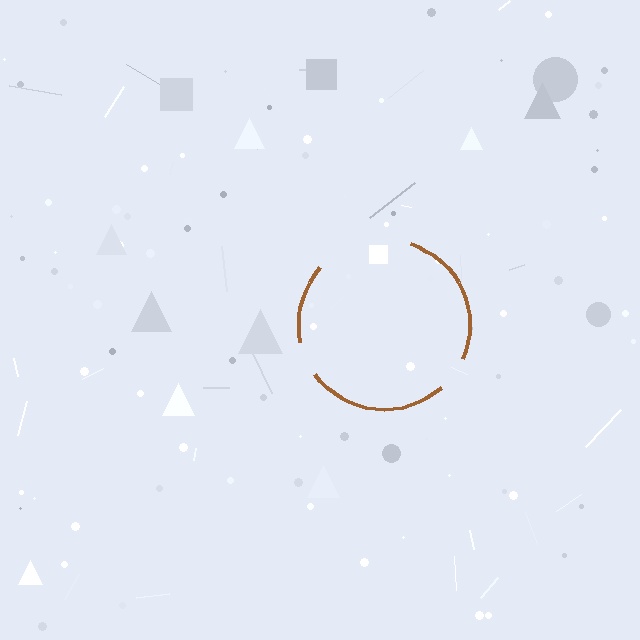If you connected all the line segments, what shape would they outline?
They would outline a circle.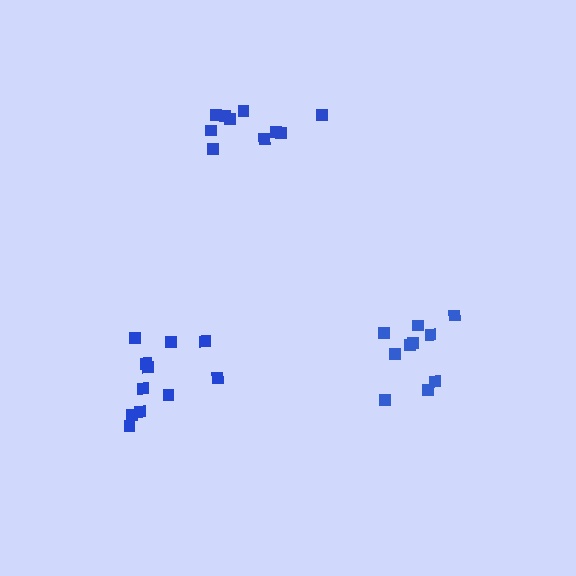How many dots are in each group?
Group 1: 10 dots, Group 2: 11 dots, Group 3: 10 dots (31 total).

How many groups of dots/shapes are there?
There are 3 groups.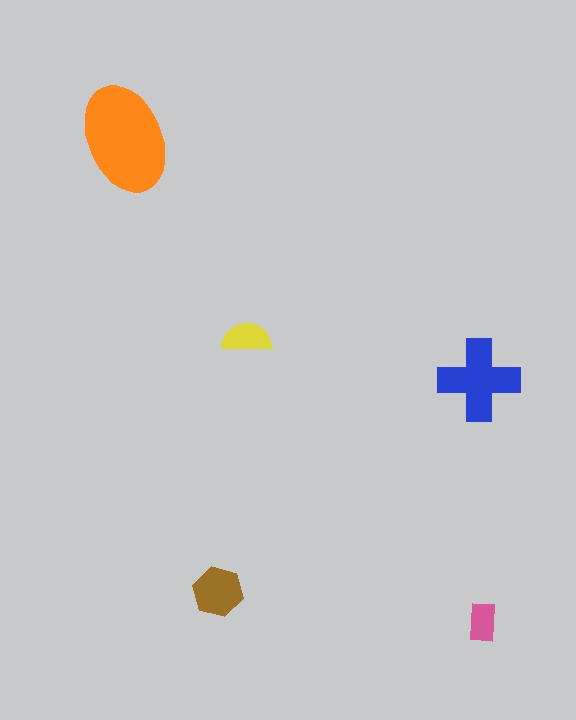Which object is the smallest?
The pink rectangle.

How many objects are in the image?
There are 5 objects in the image.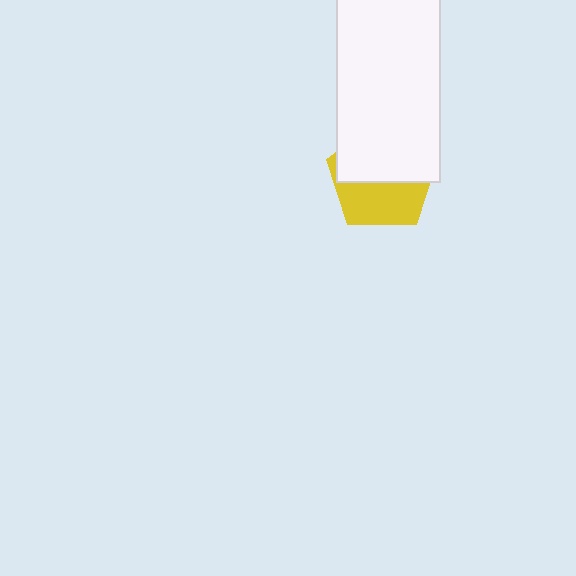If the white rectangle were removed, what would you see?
You would see the complete yellow pentagon.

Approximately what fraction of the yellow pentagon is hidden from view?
Roughly 56% of the yellow pentagon is hidden behind the white rectangle.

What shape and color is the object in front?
The object in front is a white rectangle.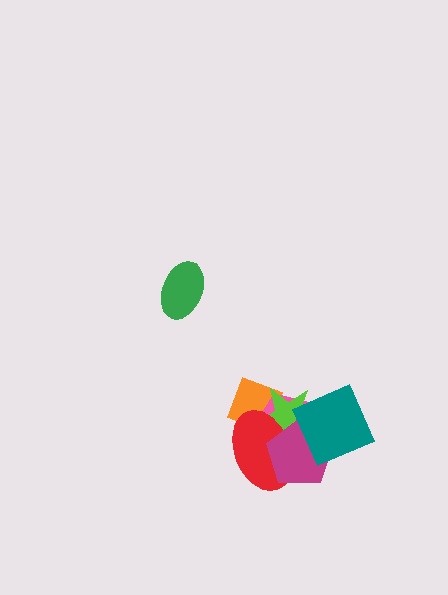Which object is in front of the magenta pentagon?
The teal diamond is in front of the magenta pentagon.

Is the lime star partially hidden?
Yes, it is partially covered by another shape.